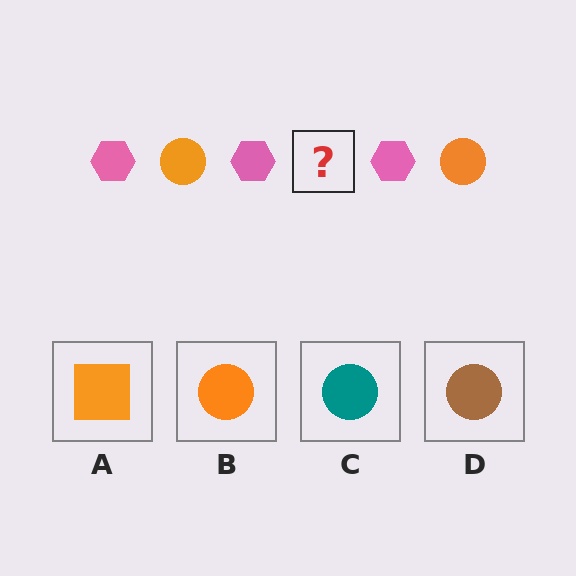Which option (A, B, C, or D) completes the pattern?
B.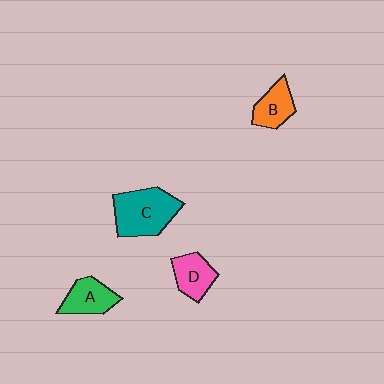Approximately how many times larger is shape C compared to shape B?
Approximately 1.8 times.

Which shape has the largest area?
Shape C (teal).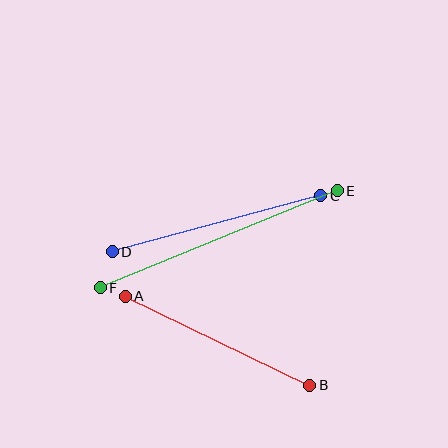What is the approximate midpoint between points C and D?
The midpoint is at approximately (217, 224) pixels.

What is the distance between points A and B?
The distance is approximately 205 pixels.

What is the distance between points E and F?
The distance is approximately 256 pixels.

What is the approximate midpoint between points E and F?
The midpoint is at approximately (219, 239) pixels.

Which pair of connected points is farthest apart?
Points E and F are farthest apart.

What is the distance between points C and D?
The distance is approximately 216 pixels.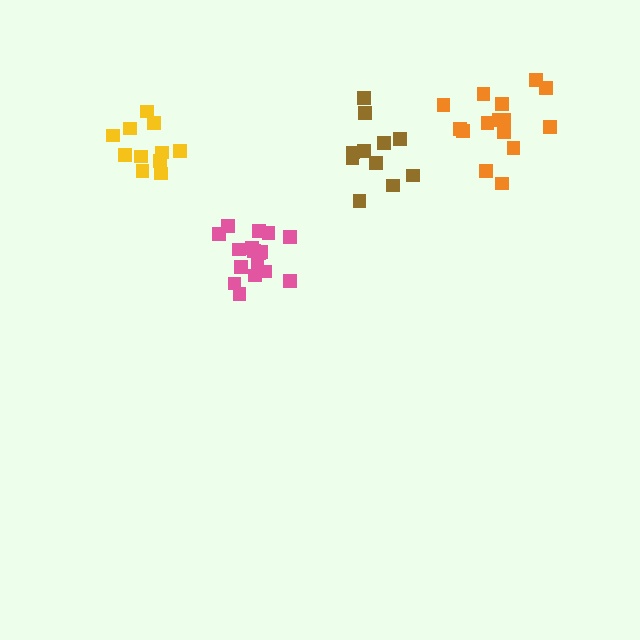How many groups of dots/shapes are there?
There are 4 groups.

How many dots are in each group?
Group 1: 11 dots, Group 2: 15 dots, Group 3: 17 dots, Group 4: 11 dots (54 total).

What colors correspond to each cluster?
The clusters are colored: brown, orange, pink, yellow.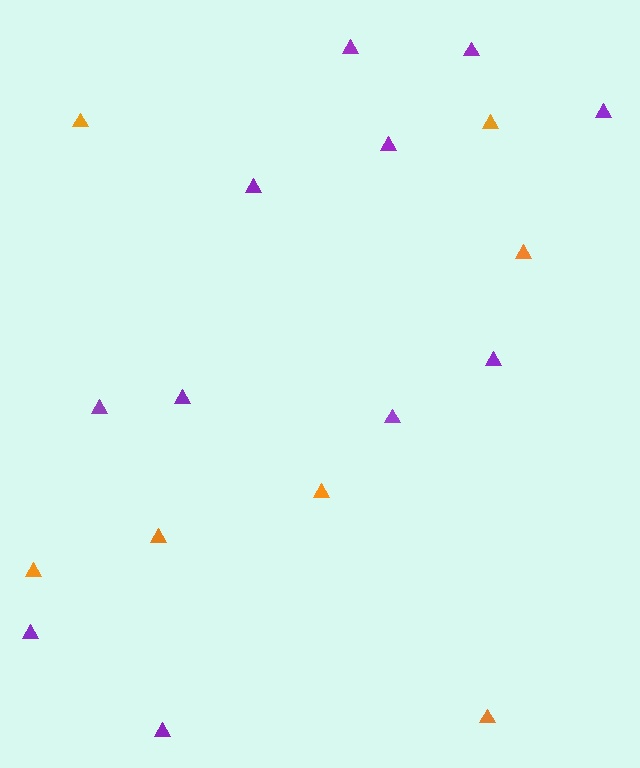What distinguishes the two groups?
There are 2 groups: one group of purple triangles (11) and one group of orange triangles (7).